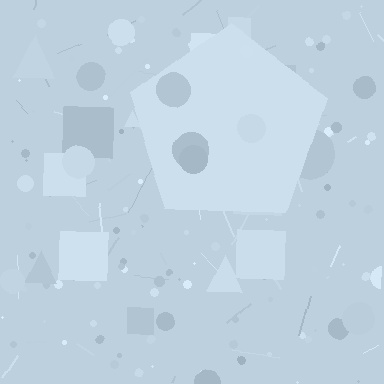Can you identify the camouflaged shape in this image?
The camouflaged shape is a pentagon.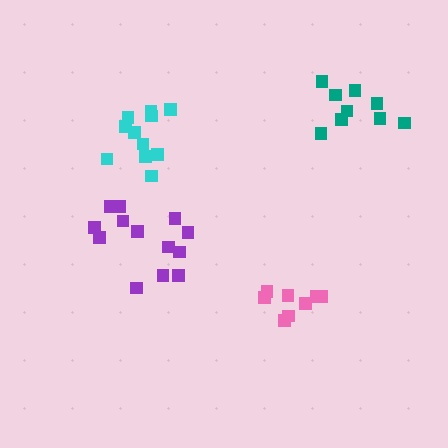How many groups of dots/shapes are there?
There are 4 groups.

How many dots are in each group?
Group 1: 8 dots, Group 2: 9 dots, Group 3: 13 dots, Group 4: 11 dots (41 total).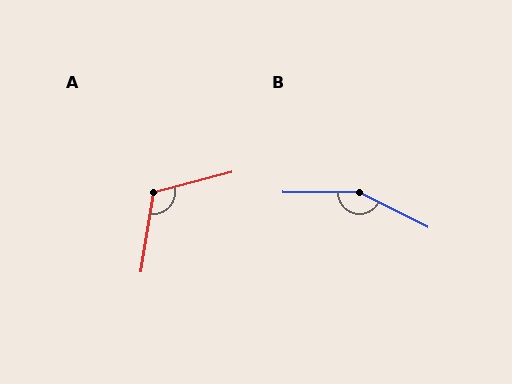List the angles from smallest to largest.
A (114°), B (153°).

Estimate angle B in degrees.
Approximately 153 degrees.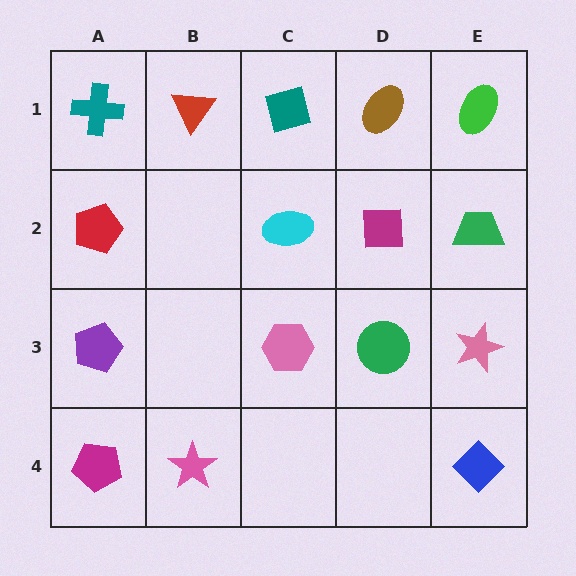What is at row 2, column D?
A magenta square.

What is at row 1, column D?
A brown ellipse.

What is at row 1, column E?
A green ellipse.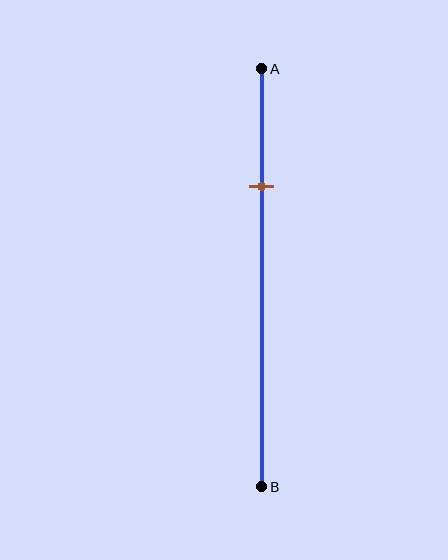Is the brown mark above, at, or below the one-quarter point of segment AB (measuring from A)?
The brown mark is below the one-quarter point of segment AB.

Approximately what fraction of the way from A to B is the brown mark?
The brown mark is approximately 30% of the way from A to B.